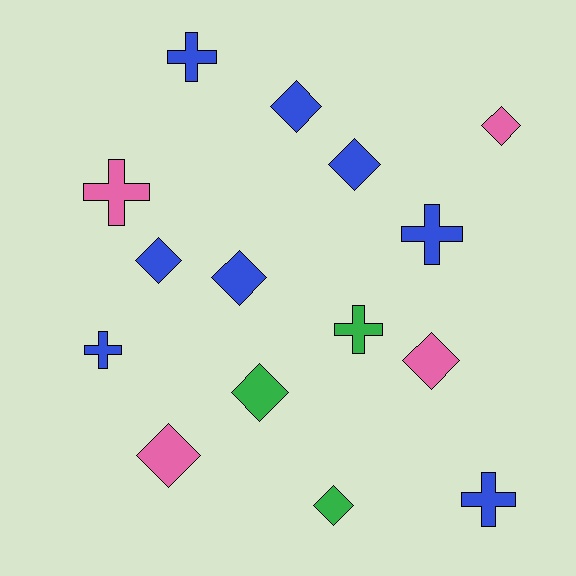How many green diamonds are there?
There are 2 green diamonds.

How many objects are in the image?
There are 15 objects.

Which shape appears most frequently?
Diamond, with 9 objects.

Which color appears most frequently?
Blue, with 8 objects.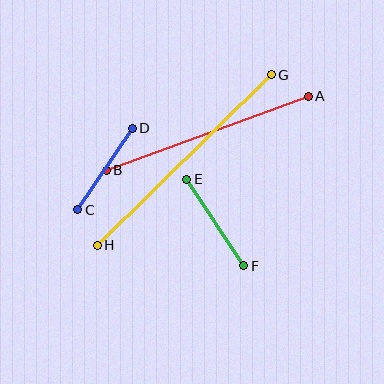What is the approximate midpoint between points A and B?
The midpoint is at approximately (207, 133) pixels.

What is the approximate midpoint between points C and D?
The midpoint is at approximately (105, 169) pixels.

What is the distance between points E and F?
The distance is approximately 104 pixels.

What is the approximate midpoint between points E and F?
The midpoint is at approximately (215, 223) pixels.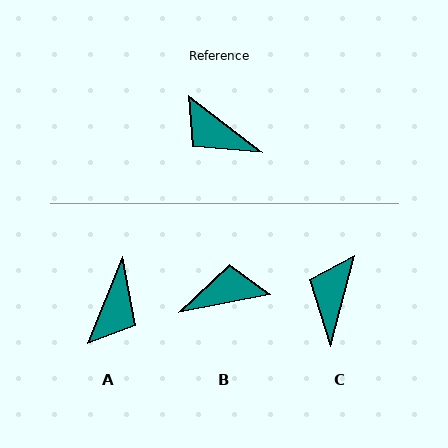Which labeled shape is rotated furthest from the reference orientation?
B, about 131 degrees away.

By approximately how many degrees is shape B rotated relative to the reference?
Approximately 131 degrees clockwise.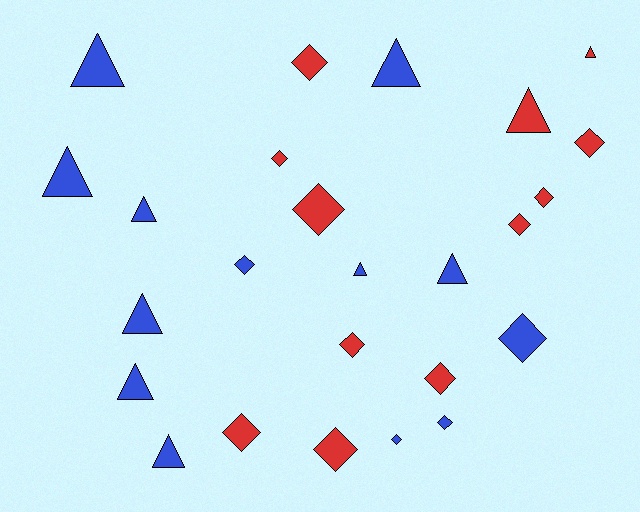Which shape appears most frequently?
Diamond, with 14 objects.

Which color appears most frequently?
Blue, with 13 objects.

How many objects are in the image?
There are 25 objects.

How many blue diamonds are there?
There are 4 blue diamonds.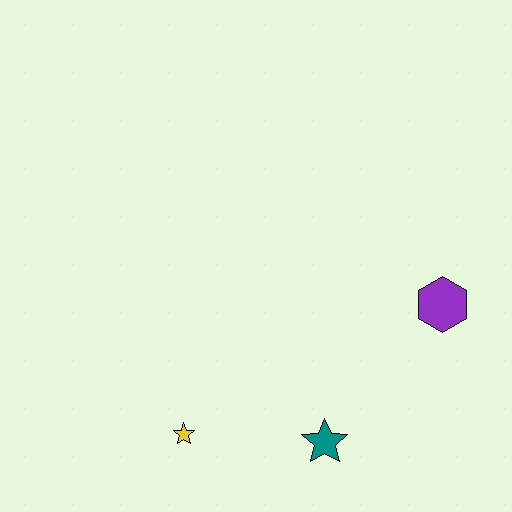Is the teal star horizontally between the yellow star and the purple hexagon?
Yes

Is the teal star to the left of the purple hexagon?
Yes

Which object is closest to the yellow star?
The teal star is closest to the yellow star.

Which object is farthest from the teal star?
The purple hexagon is farthest from the teal star.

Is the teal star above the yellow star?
No